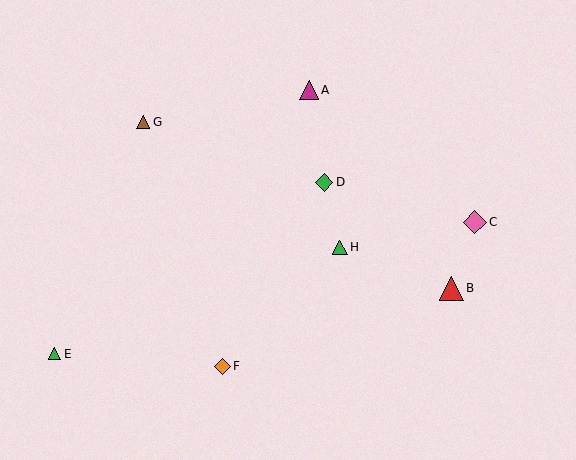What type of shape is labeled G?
Shape G is a brown triangle.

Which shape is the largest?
The red triangle (labeled B) is the largest.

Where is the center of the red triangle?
The center of the red triangle is at (451, 288).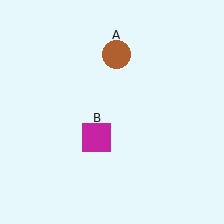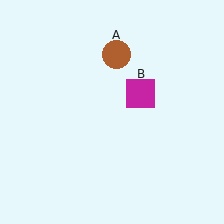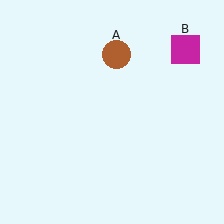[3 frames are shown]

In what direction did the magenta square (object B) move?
The magenta square (object B) moved up and to the right.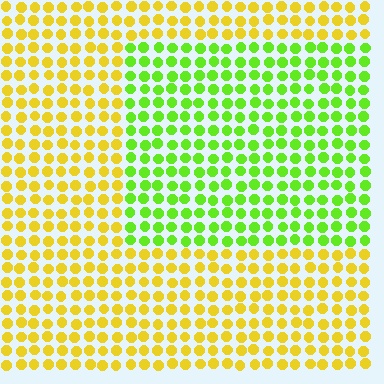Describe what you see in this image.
The image is filled with small yellow elements in a uniform arrangement. A rectangle-shaped region is visible where the elements are tinted to a slightly different hue, forming a subtle color boundary.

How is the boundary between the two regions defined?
The boundary is defined purely by a slight shift in hue (about 49 degrees). Spacing, size, and orientation are identical on both sides.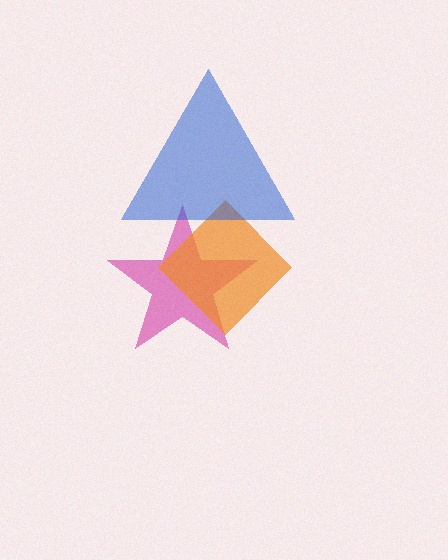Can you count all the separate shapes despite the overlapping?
Yes, there are 3 separate shapes.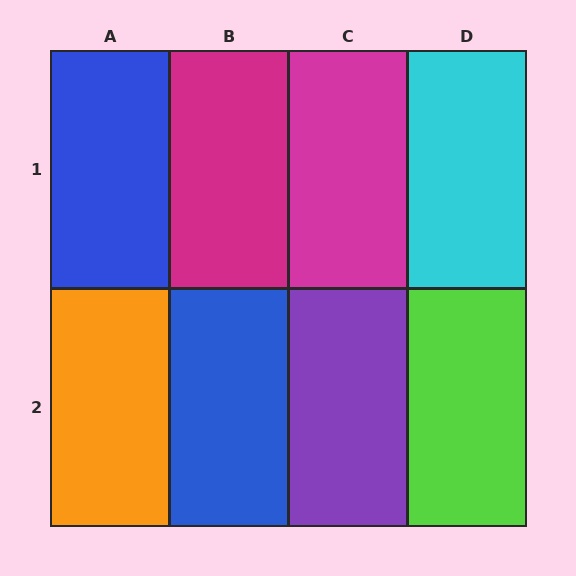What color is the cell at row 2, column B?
Blue.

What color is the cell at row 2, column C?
Purple.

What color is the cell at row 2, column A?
Orange.